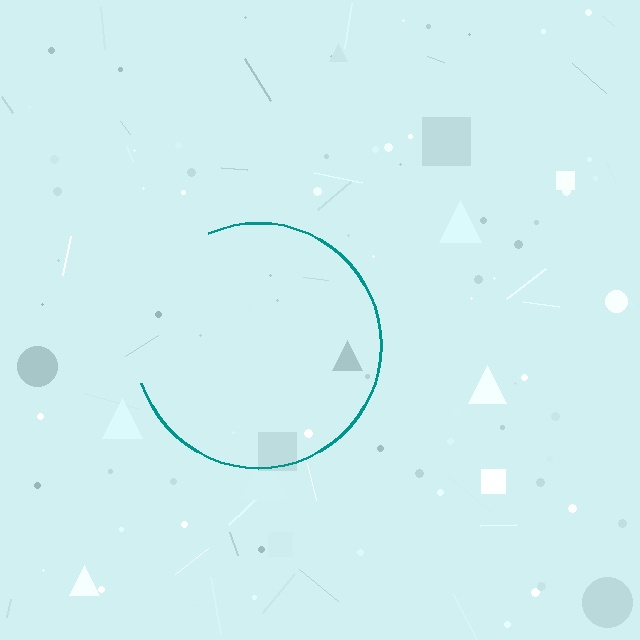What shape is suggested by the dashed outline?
The dashed outline suggests a circle.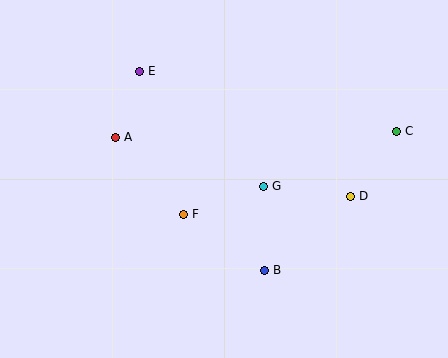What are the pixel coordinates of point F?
Point F is at (184, 214).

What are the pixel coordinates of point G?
Point G is at (264, 186).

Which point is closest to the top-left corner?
Point E is closest to the top-left corner.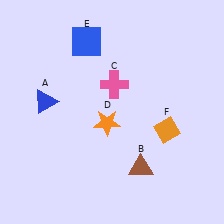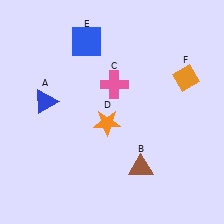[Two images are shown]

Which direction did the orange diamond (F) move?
The orange diamond (F) moved up.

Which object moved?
The orange diamond (F) moved up.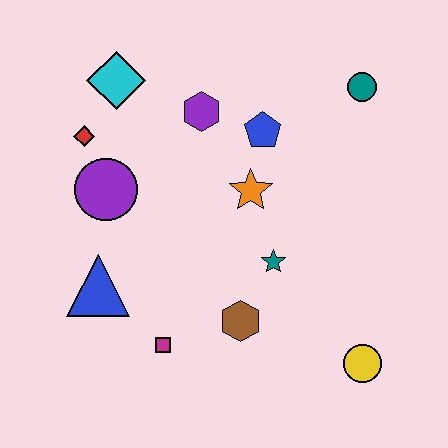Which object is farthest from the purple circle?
The yellow circle is farthest from the purple circle.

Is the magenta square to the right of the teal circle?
No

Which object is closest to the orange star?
The blue pentagon is closest to the orange star.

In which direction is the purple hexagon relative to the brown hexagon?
The purple hexagon is above the brown hexagon.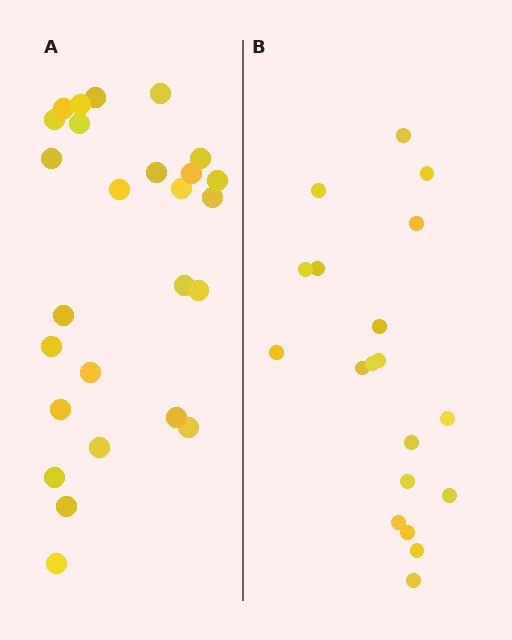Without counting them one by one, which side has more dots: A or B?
Region A (the left region) has more dots.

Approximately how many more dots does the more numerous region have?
Region A has roughly 8 or so more dots than region B.